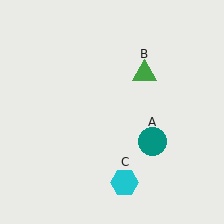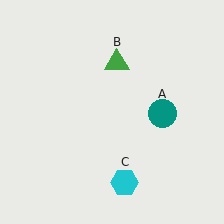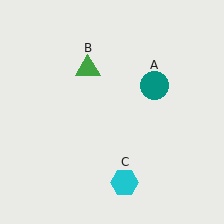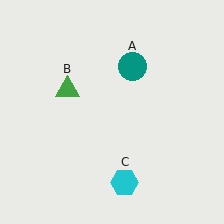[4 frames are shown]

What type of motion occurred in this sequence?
The teal circle (object A), green triangle (object B) rotated counterclockwise around the center of the scene.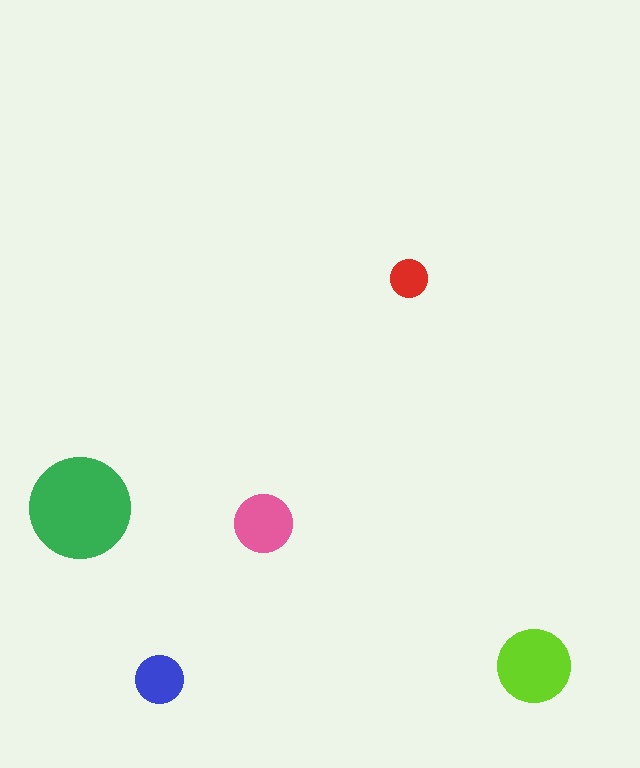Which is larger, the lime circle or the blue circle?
The lime one.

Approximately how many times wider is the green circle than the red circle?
About 2.5 times wider.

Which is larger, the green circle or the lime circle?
The green one.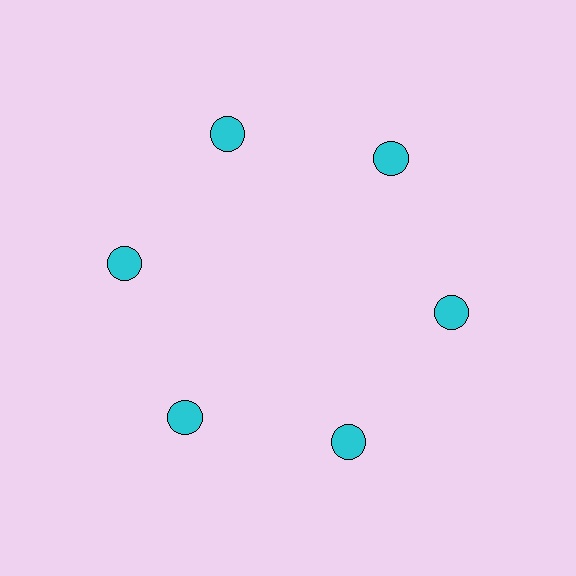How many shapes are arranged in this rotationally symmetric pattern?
There are 6 shapes, arranged in 6 groups of 1.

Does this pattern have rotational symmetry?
Yes, this pattern has 6-fold rotational symmetry. It looks the same after rotating 60 degrees around the center.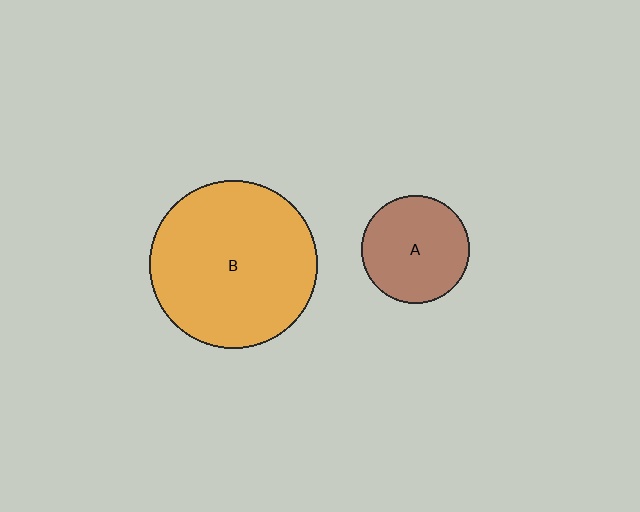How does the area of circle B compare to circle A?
Approximately 2.4 times.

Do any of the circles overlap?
No, none of the circles overlap.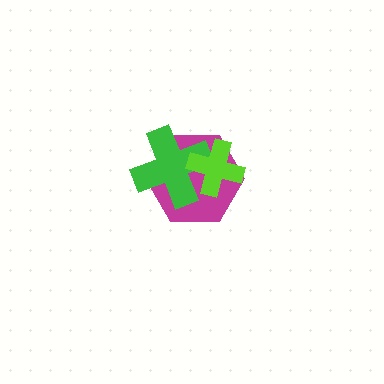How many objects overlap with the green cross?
2 objects overlap with the green cross.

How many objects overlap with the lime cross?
2 objects overlap with the lime cross.